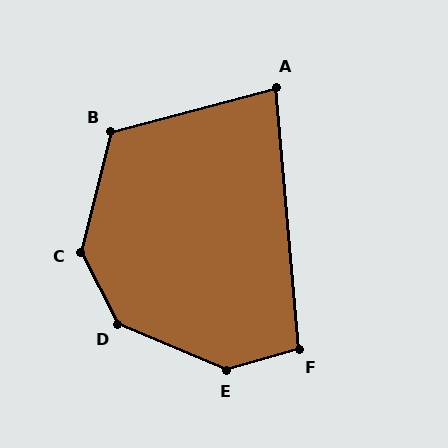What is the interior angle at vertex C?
Approximately 139 degrees (obtuse).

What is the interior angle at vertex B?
Approximately 119 degrees (obtuse).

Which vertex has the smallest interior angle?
A, at approximately 80 degrees.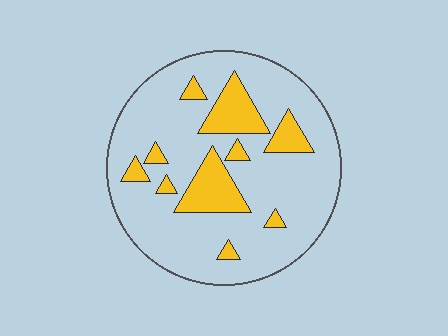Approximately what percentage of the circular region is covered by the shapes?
Approximately 20%.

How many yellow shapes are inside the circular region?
10.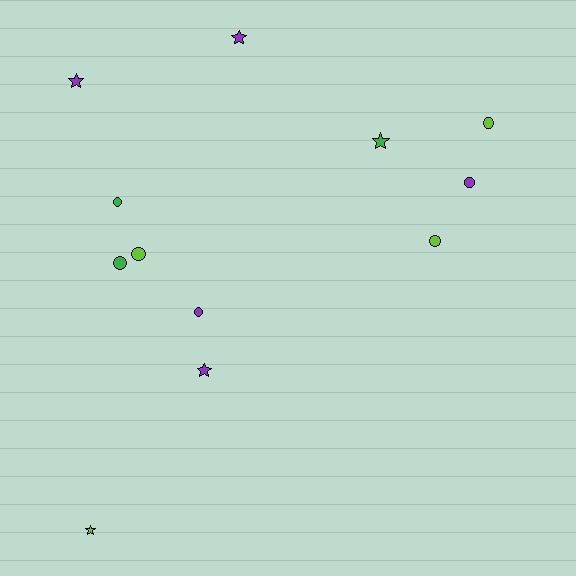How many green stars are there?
There is 1 green star.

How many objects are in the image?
There are 12 objects.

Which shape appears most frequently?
Circle, with 7 objects.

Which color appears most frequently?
Purple, with 5 objects.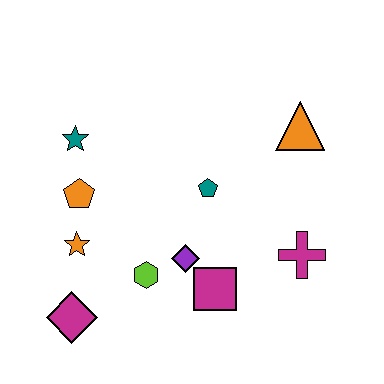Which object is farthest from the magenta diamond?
The orange triangle is farthest from the magenta diamond.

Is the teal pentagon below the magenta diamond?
No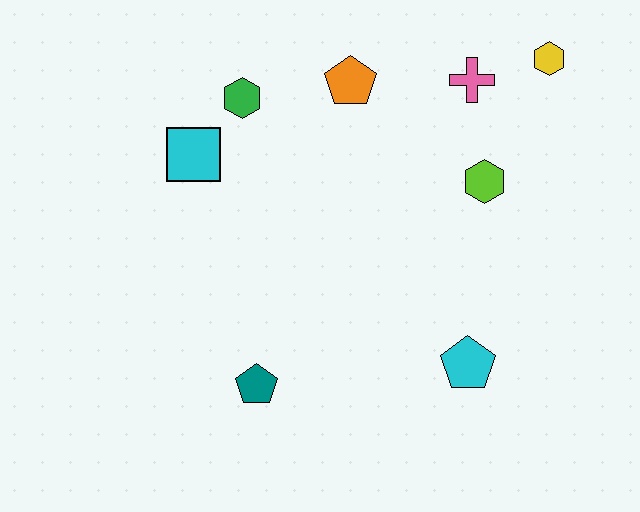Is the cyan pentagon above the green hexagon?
No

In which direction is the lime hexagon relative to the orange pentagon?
The lime hexagon is to the right of the orange pentagon.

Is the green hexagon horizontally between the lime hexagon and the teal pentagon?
No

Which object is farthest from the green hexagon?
The cyan pentagon is farthest from the green hexagon.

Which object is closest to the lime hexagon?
The pink cross is closest to the lime hexagon.